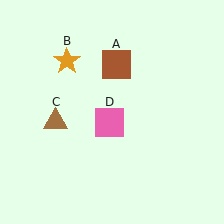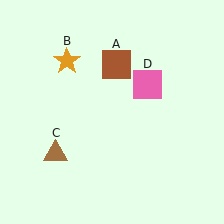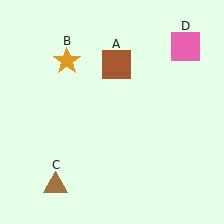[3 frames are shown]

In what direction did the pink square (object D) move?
The pink square (object D) moved up and to the right.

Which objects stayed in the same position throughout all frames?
Brown square (object A) and orange star (object B) remained stationary.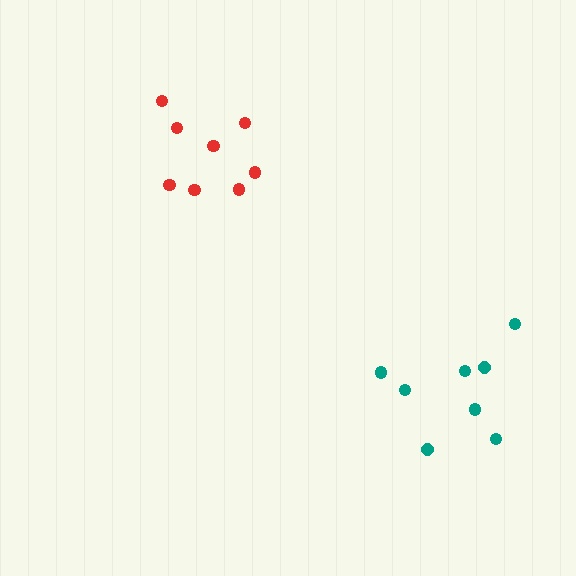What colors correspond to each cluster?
The clusters are colored: teal, red.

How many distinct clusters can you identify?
There are 2 distinct clusters.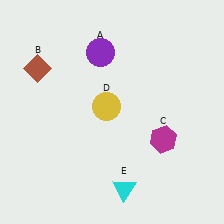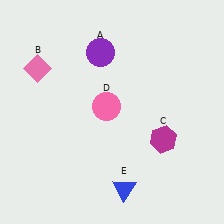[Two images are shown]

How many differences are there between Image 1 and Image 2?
There are 3 differences between the two images.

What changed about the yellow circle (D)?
In Image 1, D is yellow. In Image 2, it changed to pink.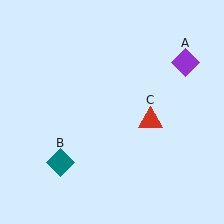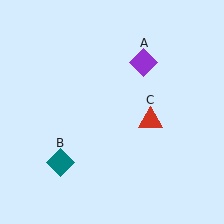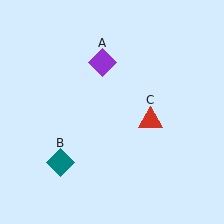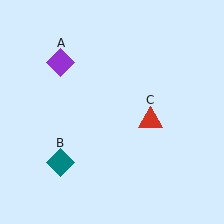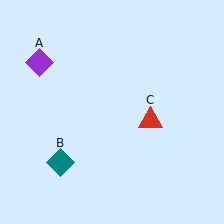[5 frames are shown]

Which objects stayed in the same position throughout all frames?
Teal diamond (object B) and red triangle (object C) remained stationary.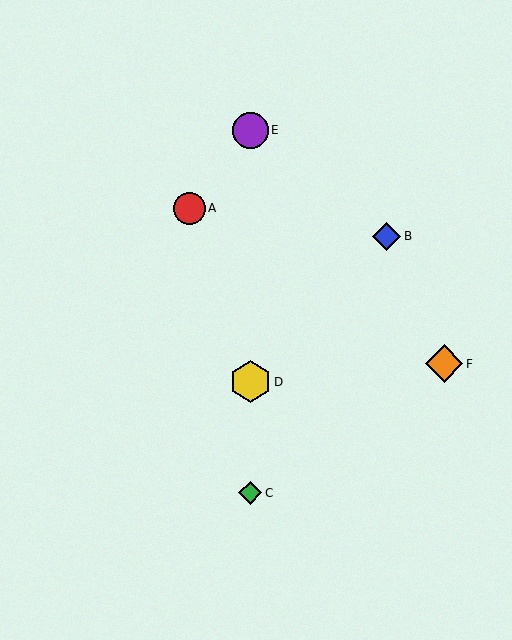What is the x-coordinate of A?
Object A is at x≈189.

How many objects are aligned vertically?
3 objects (C, D, E) are aligned vertically.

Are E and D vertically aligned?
Yes, both are at x≈250.